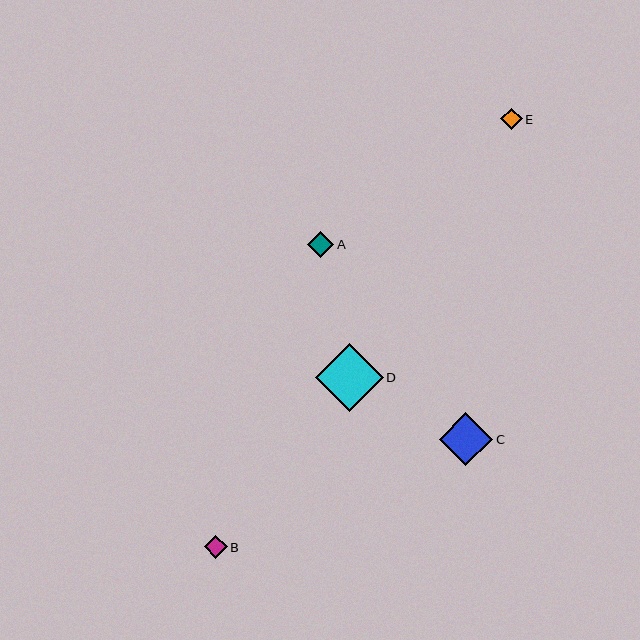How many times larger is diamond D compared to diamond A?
Diamond D is approximately 2.6 times the size of diamond A.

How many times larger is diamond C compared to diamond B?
Diamond C is approximately 2.4 times the size of diamond B.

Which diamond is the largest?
Diamond D is the largest with a size of approximately 68 pixels.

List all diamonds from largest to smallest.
From largest to smallest: D, C, A, B, E.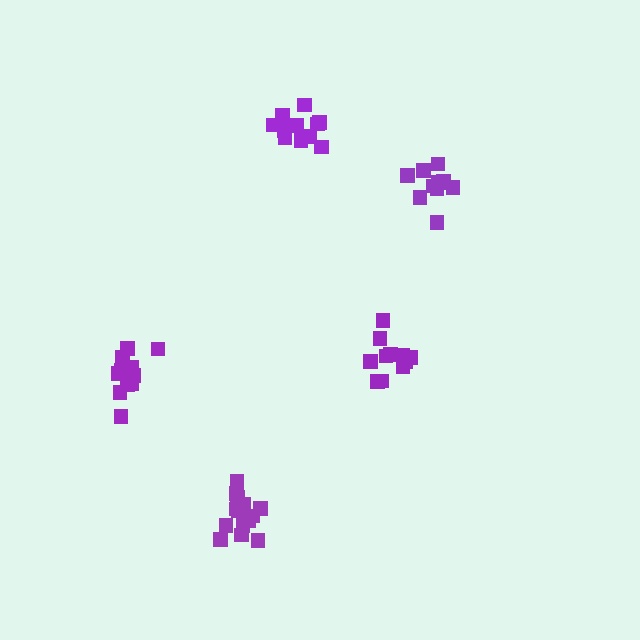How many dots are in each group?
Group 1: 10 dots, Group 2: 12 dots, Group 3: 11 dots, Group 4: 11 dots, Group 5: 14 dots (58 total).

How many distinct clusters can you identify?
There are 5 distinct clusters.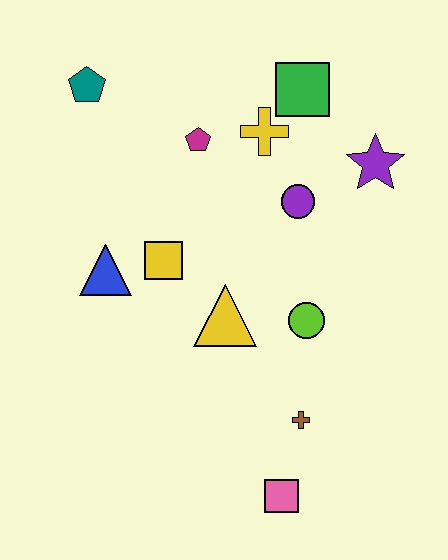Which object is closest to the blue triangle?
The yellow square is closest to the blue triangle.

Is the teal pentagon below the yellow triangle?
No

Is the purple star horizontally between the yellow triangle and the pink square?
No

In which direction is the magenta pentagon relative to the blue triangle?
The magenta pentagon is above the blue triangle.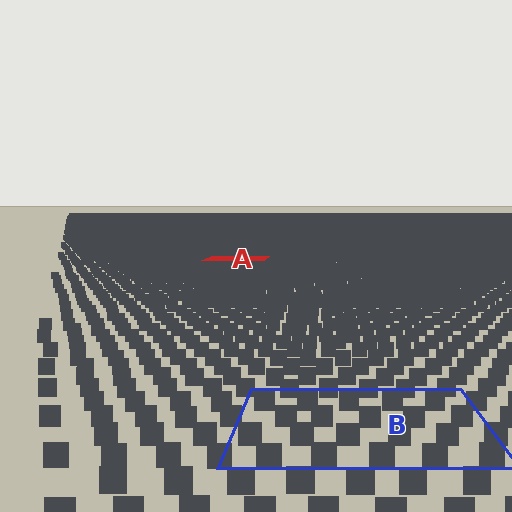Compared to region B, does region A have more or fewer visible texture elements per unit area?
Region A has more texture elements per unit area — they are packed more densely because it is farther away.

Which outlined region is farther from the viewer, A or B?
Region A is farther from the viewer — the texture elements inside it appear smaller and more densely packed.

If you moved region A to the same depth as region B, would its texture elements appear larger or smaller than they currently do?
They would appear larger. At a closer depth, the same texture elements are projected at a bigger on-screen size.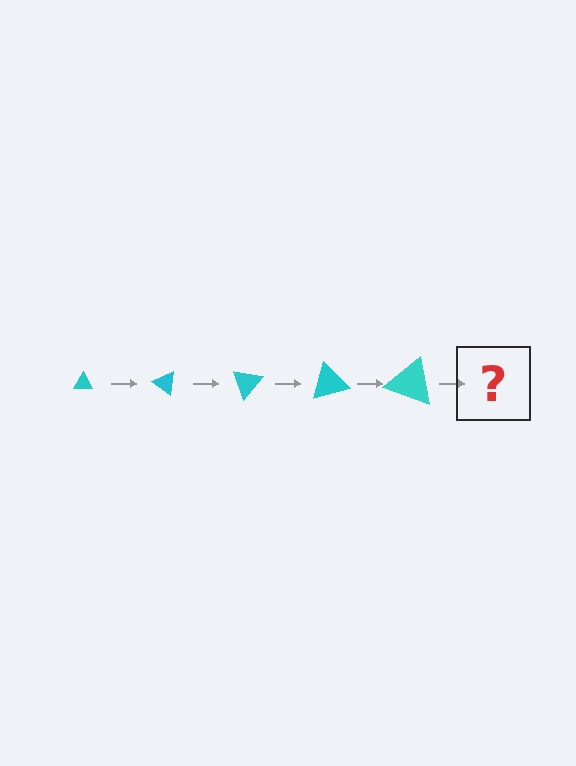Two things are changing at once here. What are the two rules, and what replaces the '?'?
The two rules are that the triangle grows larger each step and it rotates 35 degrees each step. The '?' should be a triangle, larger than the previous one and rotated 175 degrees from the start.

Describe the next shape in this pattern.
It should be a triangle, larger than the previous one and rotated 175 degrees from the start.